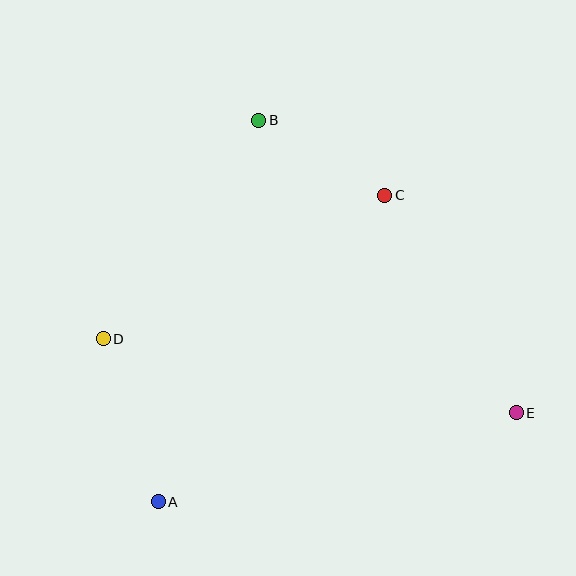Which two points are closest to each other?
Points B and C are closest to each other.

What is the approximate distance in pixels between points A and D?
The distance between A and D is approximately 172 pixels.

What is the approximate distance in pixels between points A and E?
The distance between A and E is approximately 369 pixels.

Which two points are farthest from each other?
Points D and E are farthest from each other.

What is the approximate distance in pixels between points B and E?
The distance between B and E is approximately 390 pixels.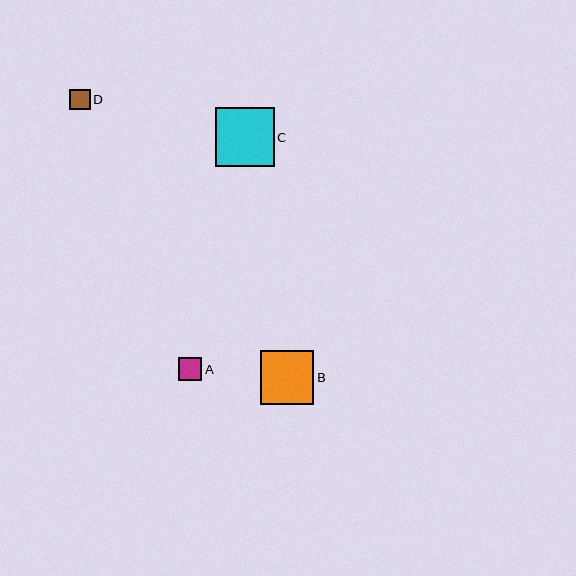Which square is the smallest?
Square D is the smallest with a size of approximately 20 pixels.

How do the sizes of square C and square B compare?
Square C and square B are approximately the same size.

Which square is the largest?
Square C is the largest with a size of approximately 59 pixels.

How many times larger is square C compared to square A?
Square C is approximately 2.6 times the size of square A.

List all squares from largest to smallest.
From largest to smallest: C, B, A, D.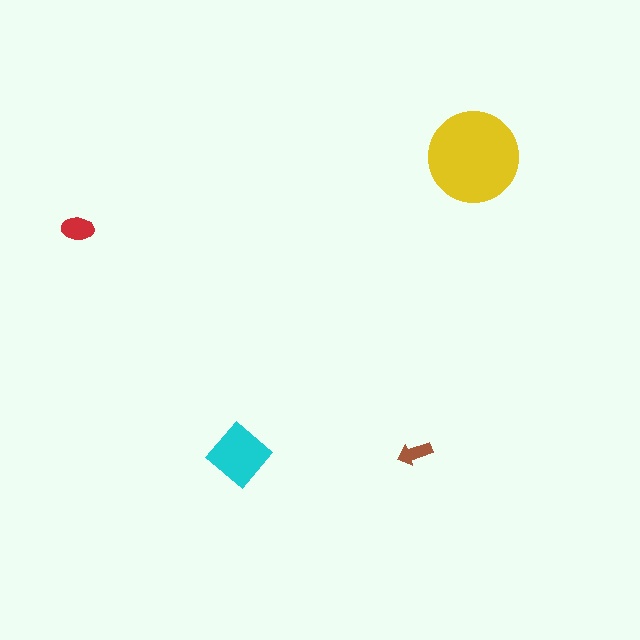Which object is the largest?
The yellow circle.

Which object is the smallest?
The brown arrow.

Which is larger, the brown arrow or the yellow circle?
The yellow circle.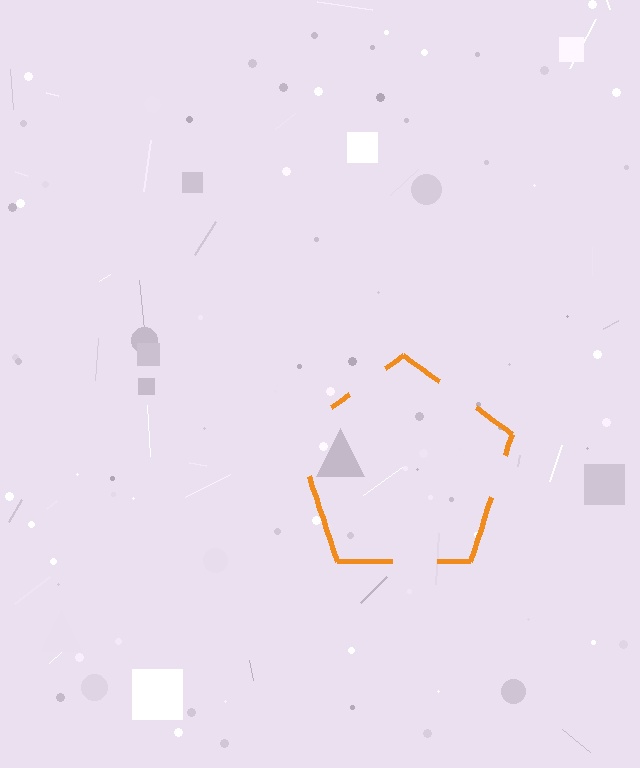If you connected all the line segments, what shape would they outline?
They would outline a pentagon.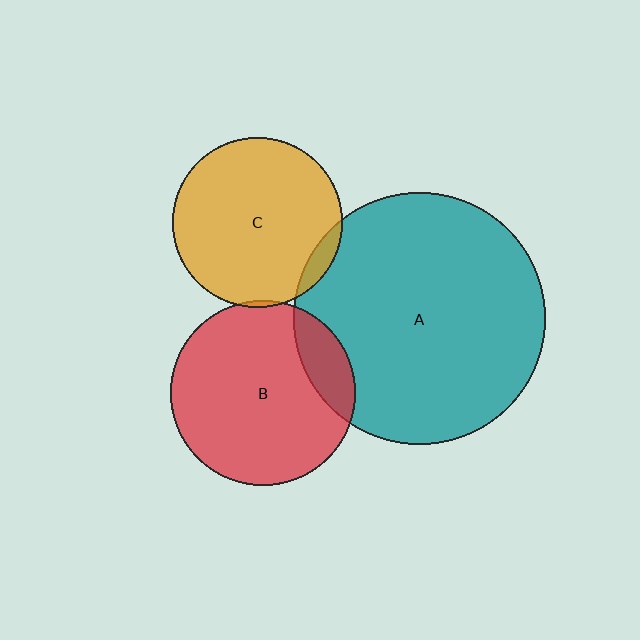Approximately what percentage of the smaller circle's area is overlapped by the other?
Approximately 5%.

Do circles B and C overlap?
Yes.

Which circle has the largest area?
Circle A (teal).